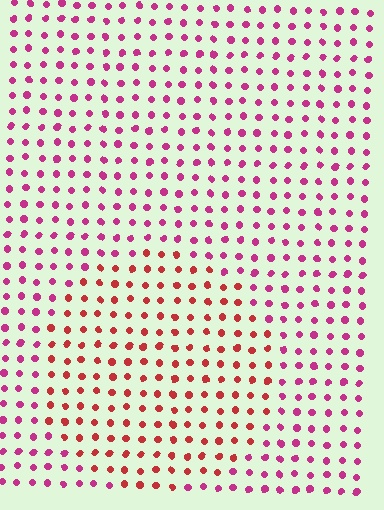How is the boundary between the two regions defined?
The boundary is defined purely by a slight shift in hue (about 35 degrees). Spacing, size, and orientation are identical on both sides.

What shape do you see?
I see a circle.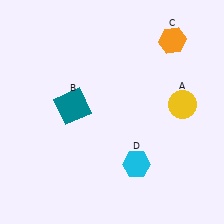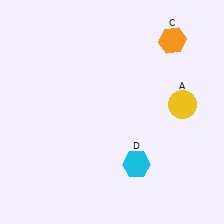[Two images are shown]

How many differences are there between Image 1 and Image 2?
There is 1 difference between the two images.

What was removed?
The teal square (B) was removed in Image 2.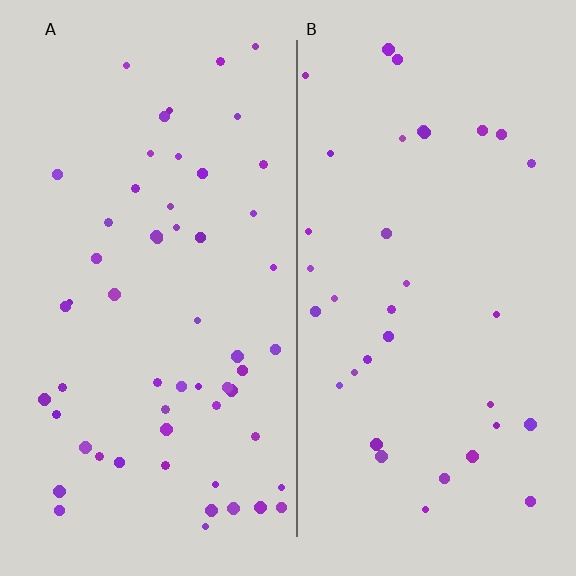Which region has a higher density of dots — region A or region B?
A (the left).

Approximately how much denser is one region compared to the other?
Approximately 1.7× — region A over region B.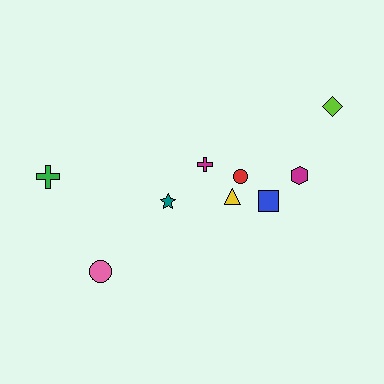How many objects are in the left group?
There are 3 objects.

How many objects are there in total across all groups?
There are 9 objects.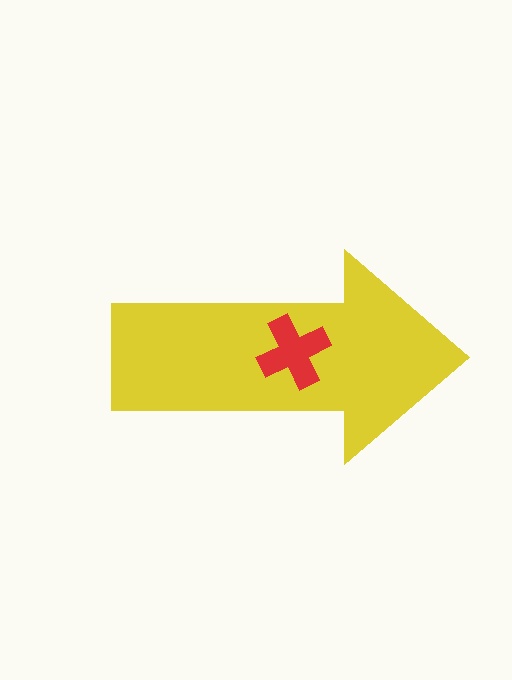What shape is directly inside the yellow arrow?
The red cross.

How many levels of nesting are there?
2.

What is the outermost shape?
The yellow arrow.